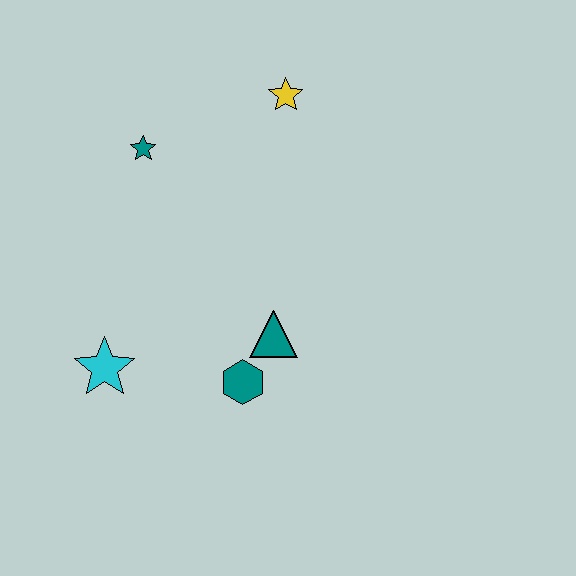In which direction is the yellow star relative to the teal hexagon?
The yellow star is above the teal hexagon.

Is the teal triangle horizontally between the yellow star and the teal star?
Yes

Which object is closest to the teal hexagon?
The teal triangle is closest to the teal hexagon.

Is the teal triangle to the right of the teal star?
Yes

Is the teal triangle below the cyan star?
No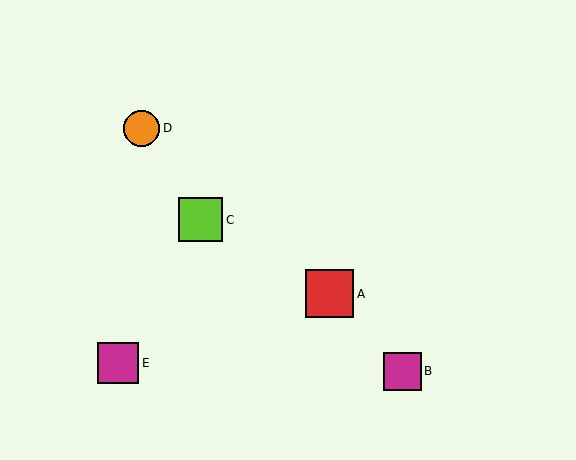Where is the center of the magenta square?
The center of the magenta square is at (402, 371).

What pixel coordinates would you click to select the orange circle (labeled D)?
Click at (142, 129) to select the orange circle D.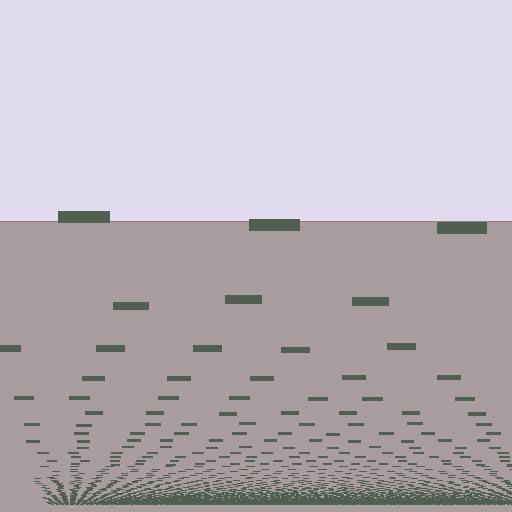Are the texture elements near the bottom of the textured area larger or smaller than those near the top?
Smaller. The gradient is inverted — elements near the bottom are smaller and denser.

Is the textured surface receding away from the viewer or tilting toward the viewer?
The surface appears to tilt toward the viewer. Texture elements get larger and sparser toward the top.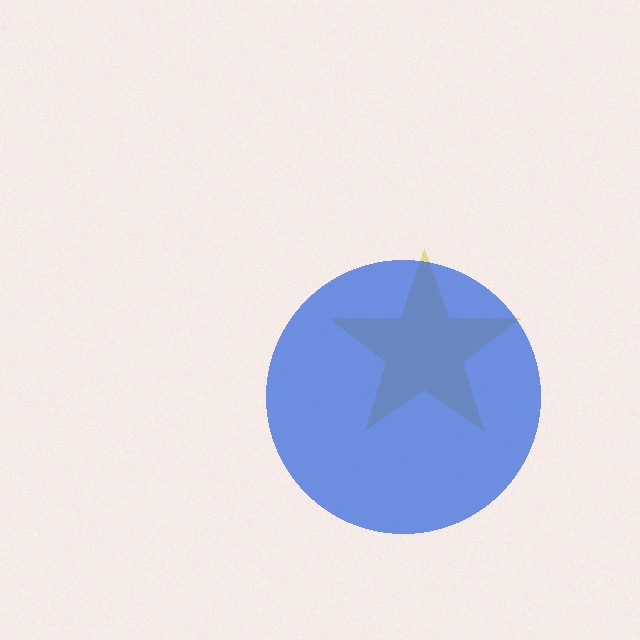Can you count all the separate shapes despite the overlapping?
Yes, there are 2 separate shapes.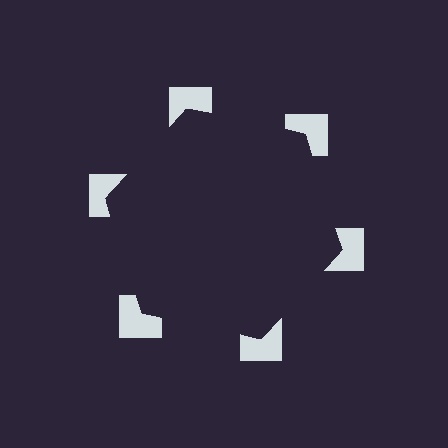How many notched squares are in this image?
There are 6 — one at each vertex of the illusory hexagon.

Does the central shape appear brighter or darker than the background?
It typically appears slightly darker than the background, even though no actual brightness change is drawn.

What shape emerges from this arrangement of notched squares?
An illusory hexagon — its edges are inferred from the aligned wedge cuts in the notched squares, not physically drawn.